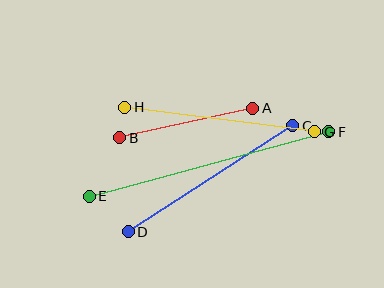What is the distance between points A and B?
The distance is approximately 136 pixels.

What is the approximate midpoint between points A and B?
The midpoint is at approximately (186, 123) pixels.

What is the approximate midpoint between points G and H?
The midpoint is at approximately (220, 120) pixels.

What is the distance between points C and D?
The distance is approximately 196 pixels.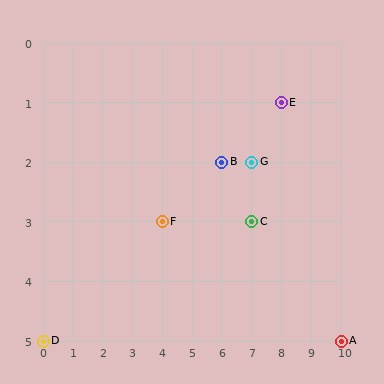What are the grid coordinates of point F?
Point F is at grid coordinates (4, 3).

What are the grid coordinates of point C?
Point C is at grid coordinates (7, 3).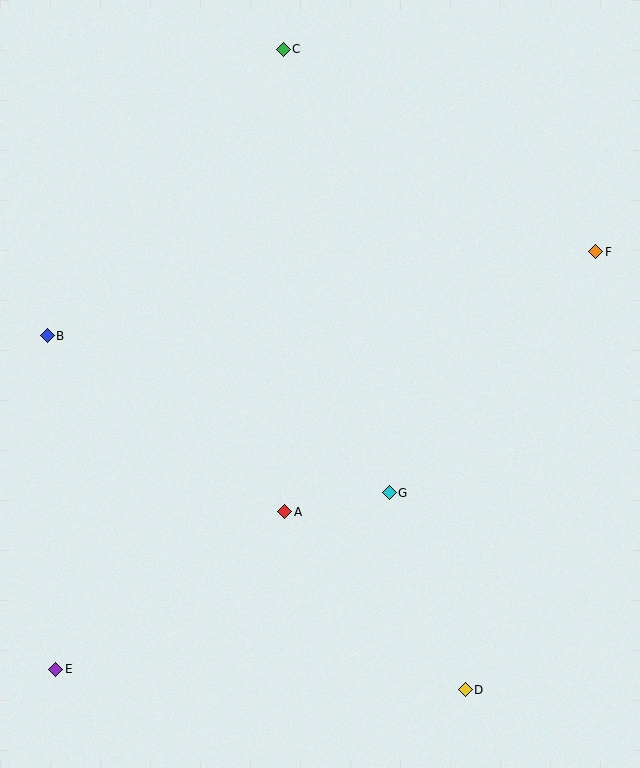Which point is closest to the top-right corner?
Point F is closest to the top-right corner.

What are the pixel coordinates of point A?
Point A is at (285, 512).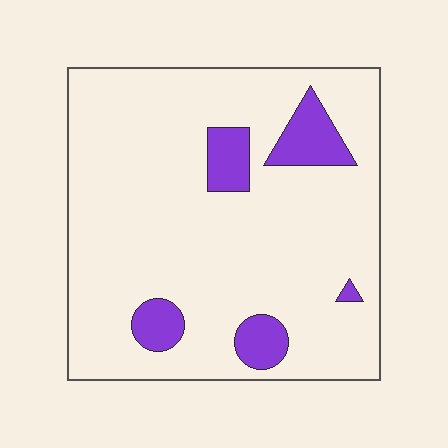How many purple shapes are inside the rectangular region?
5.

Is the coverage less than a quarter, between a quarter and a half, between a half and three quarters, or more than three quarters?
Less than a quarter.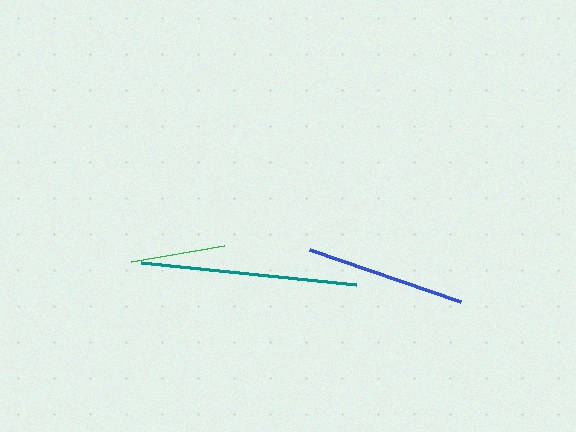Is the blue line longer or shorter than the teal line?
The teal line is longer than the blue line.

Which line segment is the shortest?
The green line is the shortest at approximately 94 pixels.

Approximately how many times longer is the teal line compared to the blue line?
The teal line is approximately 1.4 times the length of the blue line.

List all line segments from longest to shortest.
From longest to shortest: teal, blue, green.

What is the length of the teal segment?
The teal segment is approximately 216 pixels long.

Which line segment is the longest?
The teal line is the longest at approximately 216 pixels.